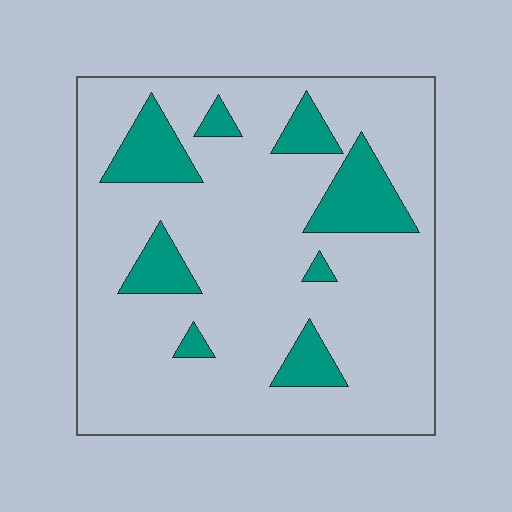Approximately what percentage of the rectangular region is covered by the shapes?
Approximately 15%.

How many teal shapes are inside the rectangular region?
8.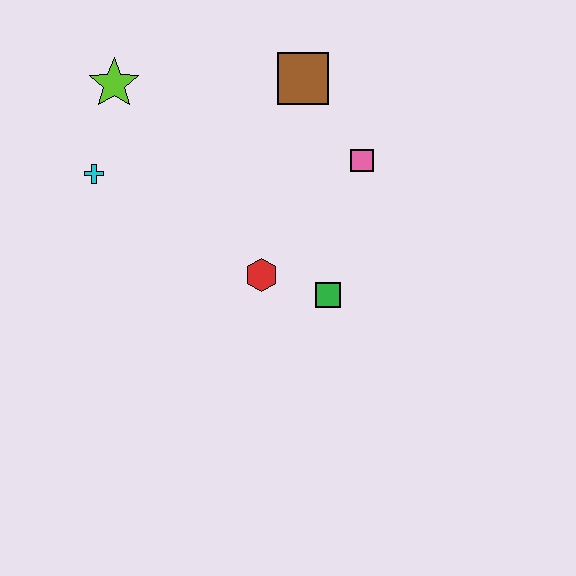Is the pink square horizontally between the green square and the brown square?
No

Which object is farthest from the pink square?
The cyan cross is farthest from the pink square.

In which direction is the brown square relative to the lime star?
The brown square is to the right of the lime star.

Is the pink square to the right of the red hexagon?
Yes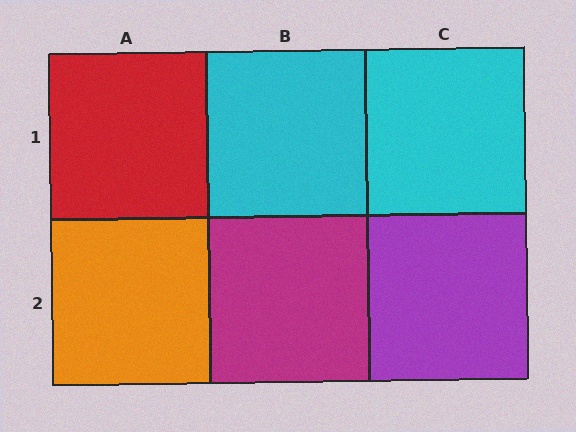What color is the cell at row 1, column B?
Cyan.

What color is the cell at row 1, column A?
Red.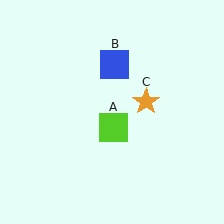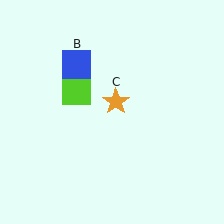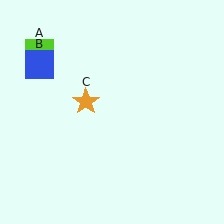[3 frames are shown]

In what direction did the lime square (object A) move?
The lime square (object A) moved up and to the left.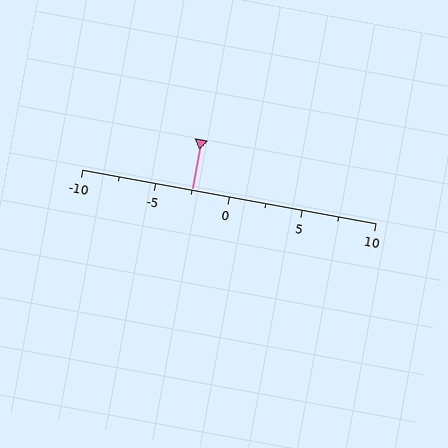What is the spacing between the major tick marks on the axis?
The major ticks are spaced 5 apart.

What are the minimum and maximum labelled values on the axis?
The axis runs from -10 to 10.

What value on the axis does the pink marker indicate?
The marker indicates approximately -2.5.